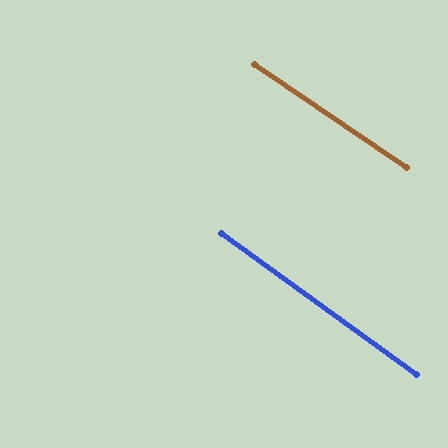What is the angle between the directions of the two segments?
Approximately 2 degrees.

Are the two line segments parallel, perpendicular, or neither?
Parallel — their directions differ by only 1.7°.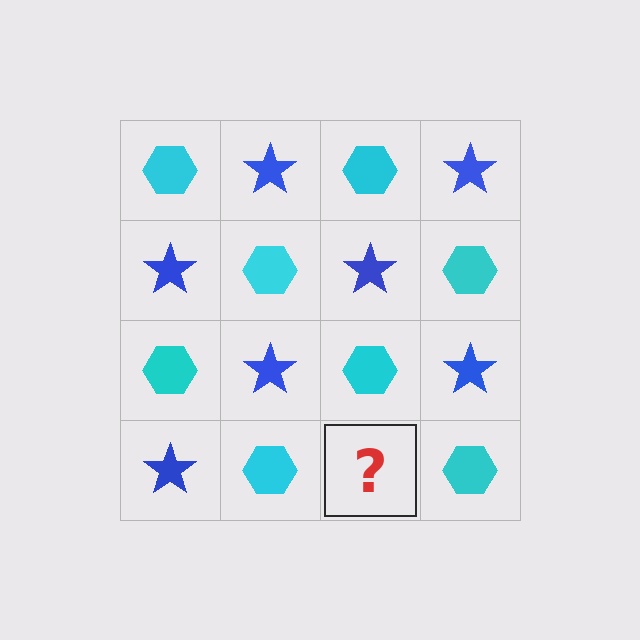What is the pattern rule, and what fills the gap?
The rule is that it alternates cyan hexagon and blue star in a checkerboard pattern. The gap should be filled with a blue star.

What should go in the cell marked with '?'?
The missing cell should contain a blue star.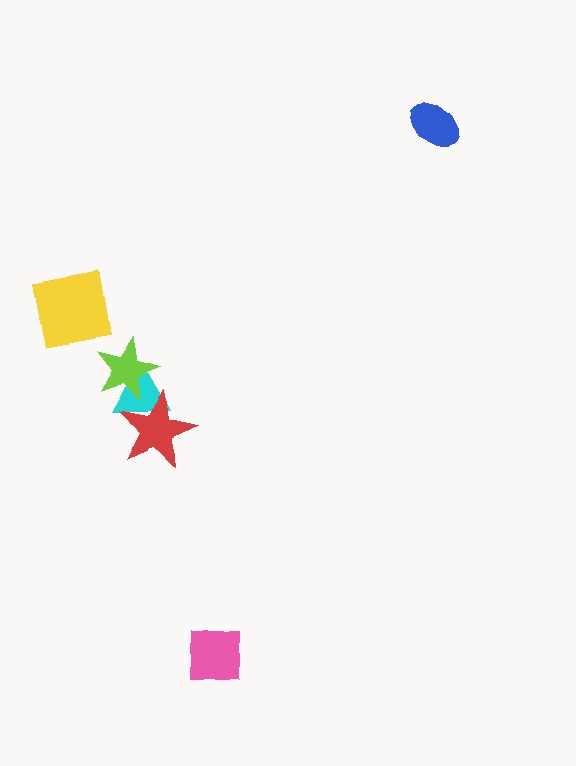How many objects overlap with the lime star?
1 object overlaps with the lime star.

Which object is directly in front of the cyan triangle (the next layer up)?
The lime star is directly in front of the cyan triangle.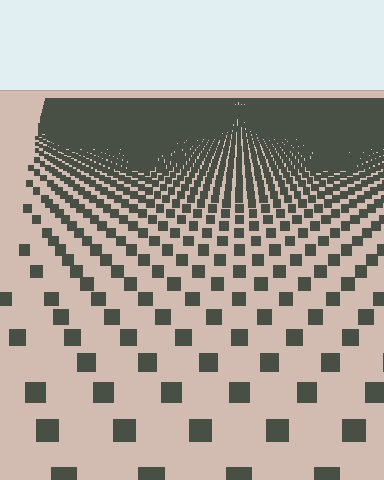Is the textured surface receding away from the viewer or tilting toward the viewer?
The surface is receding away from the viewer. Texture elements get smaller and denser toward the top.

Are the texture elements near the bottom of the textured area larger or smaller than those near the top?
Larger. Near the bottom, elements are closer to the viewer and appear at a bigger on-screen size.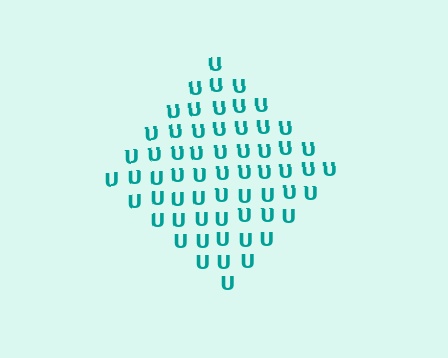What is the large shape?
The large shape is a diamond.